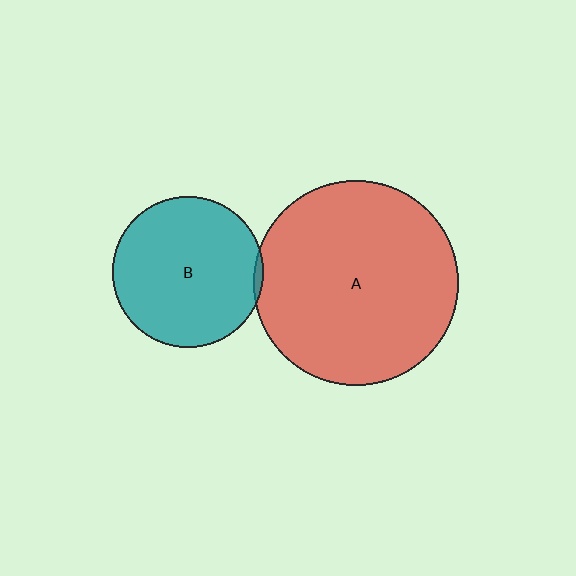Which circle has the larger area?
Circle A (red).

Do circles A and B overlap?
Yes.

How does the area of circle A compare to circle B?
Approximately 1.8 times.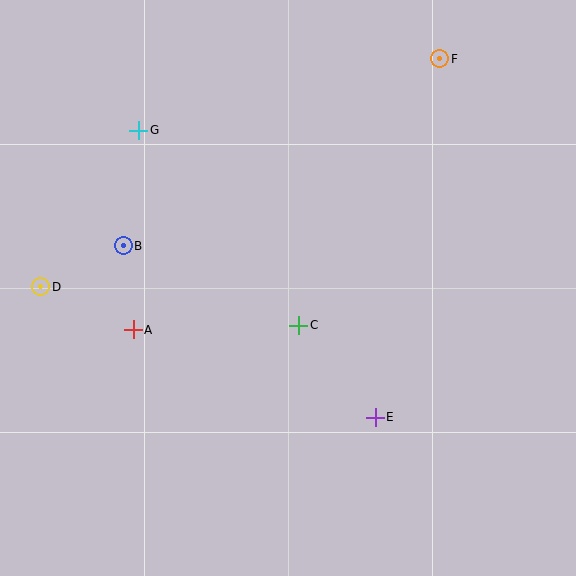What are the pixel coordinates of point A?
Point A is at (133, 330).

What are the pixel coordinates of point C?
Point C is at (299, 325).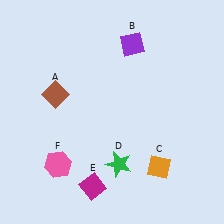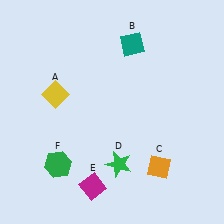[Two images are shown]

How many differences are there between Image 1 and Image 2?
There are 3 differences between the two images.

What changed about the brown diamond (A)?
In Image 1, A is brown. In Image 2, it changed to yellow.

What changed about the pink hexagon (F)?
In Image 1, F is pink. In Image 2, it changed to green.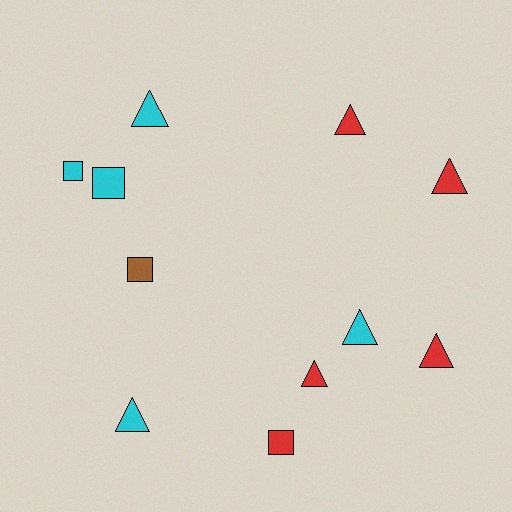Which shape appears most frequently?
Triangle, with 7 objects.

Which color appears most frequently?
Cyan, with 5 objects.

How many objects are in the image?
There are 11 objects.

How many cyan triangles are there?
There are 3 cyan triangles.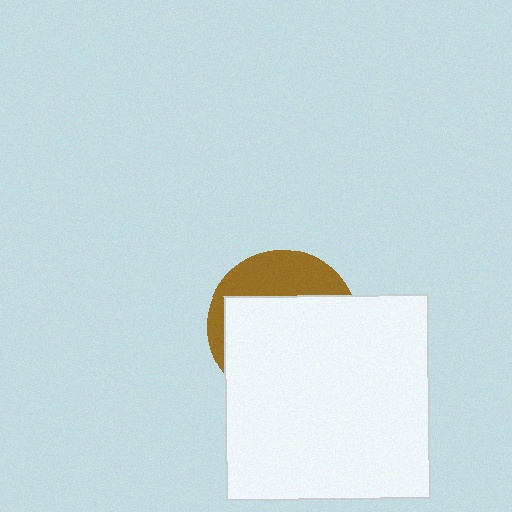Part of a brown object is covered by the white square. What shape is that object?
It is a circle.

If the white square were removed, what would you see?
You would see the complete brown circle.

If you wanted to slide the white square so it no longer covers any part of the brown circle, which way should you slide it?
Slide it down — that is the most direct way to separate the two shapes.